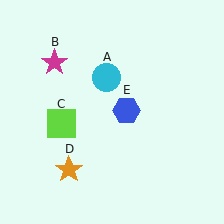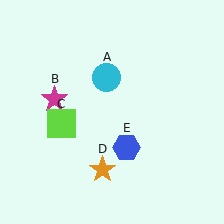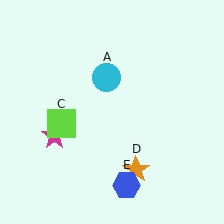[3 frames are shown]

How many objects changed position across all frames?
3 objects changed position: magenta star (object B), orange star (object D), blue hexagon (object E).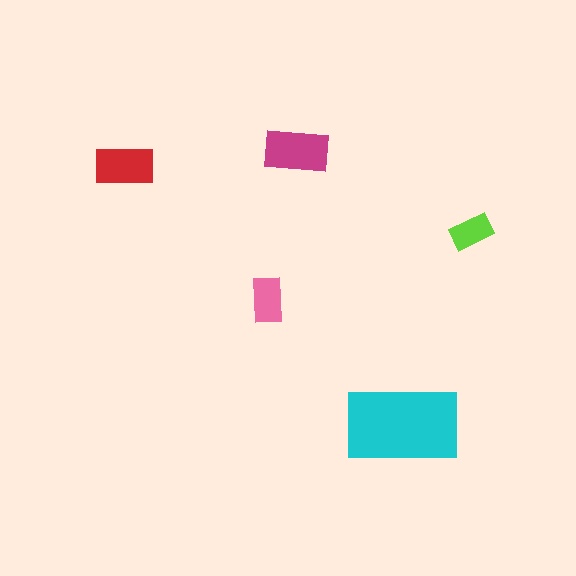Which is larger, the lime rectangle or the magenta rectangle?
The magenta one.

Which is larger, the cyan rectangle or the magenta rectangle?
The cyan one.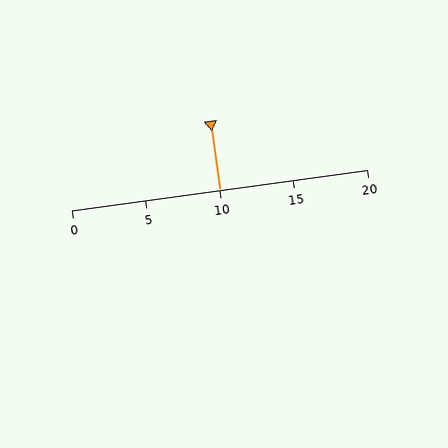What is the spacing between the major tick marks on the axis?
The major ticks are spaced 5 apart.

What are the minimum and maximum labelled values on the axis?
The axis runs from 0 to 20.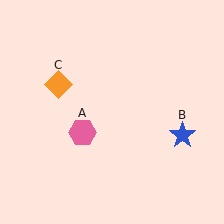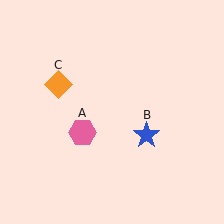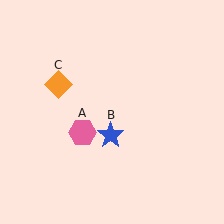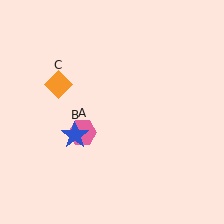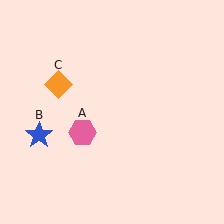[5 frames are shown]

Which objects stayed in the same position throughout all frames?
Pink hexagon (object A) and orange diamond (object C) remained stationary.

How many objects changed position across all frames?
1 object changed position: blue star (object B).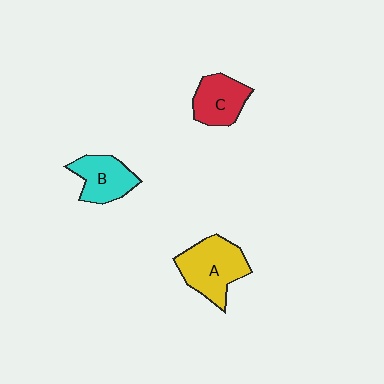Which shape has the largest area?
Shape A (yellow).